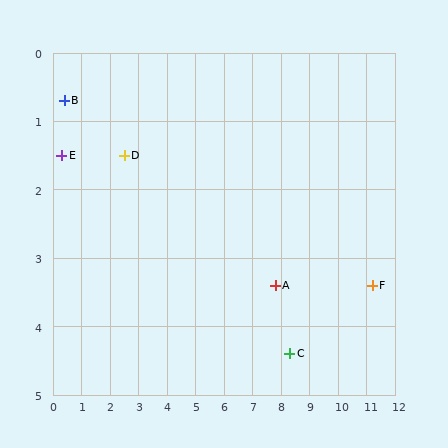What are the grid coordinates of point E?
Point E is at approximately (0.3, 1.5).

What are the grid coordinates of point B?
Point B is at approximately (0.4, 0.7).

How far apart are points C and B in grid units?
Points C and B are about 8.7 grid units apart.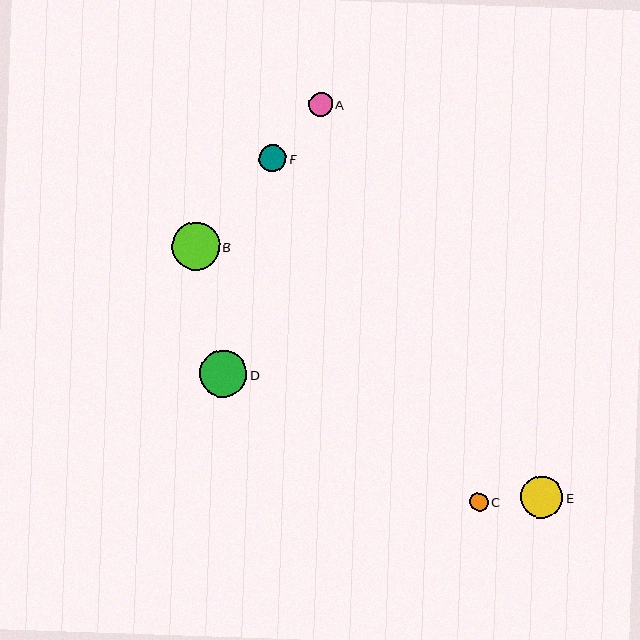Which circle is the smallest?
Circle C is the smallest with a size of approximately 18 pixels.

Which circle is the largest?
Circle B is the largest with a size of approximately 48 pixels.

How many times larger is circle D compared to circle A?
Circle D is approximately 2.0 times the size of circle A.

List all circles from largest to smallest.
From largest to smallest: B, D, E, F, A, C.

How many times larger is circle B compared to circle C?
Circle B is approximately 2.7 times the size of circle C.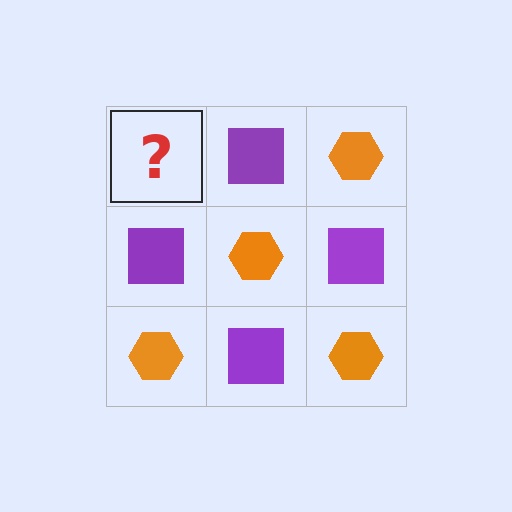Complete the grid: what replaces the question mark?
The question mark should be replaced with an orange hexagon.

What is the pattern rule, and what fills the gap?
The rule is that it alternates orange hexagon and purple square in a checkerboard pattern. The gap should be filled with an orange hexagon.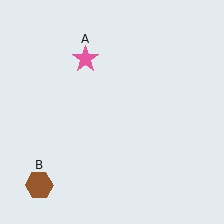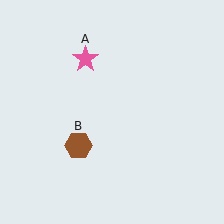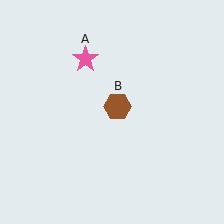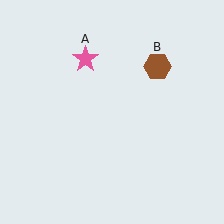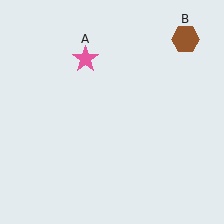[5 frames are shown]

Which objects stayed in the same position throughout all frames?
Pink star (object A) remained stationary.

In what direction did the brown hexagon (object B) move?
The brown hexagon (object B) moved up and to the right.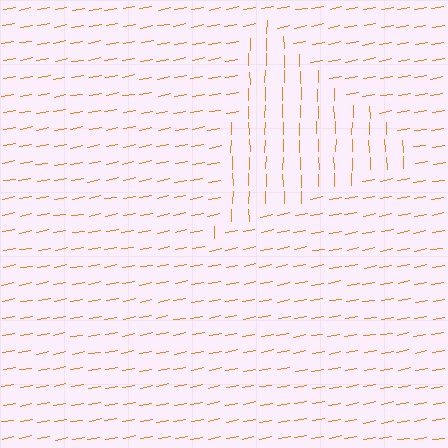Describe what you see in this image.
The image is filled with small orange line segments. A triangle region in the image has lines oriented differently from the surrounding lines, creating a visible texture boundary.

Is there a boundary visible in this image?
Yes, there is a texture boundary formed by a change in line orientation.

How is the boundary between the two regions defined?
The boundary is defined purely by a change in line orientation (approximately 80 degrees difference). All lines are the same color and thickness.